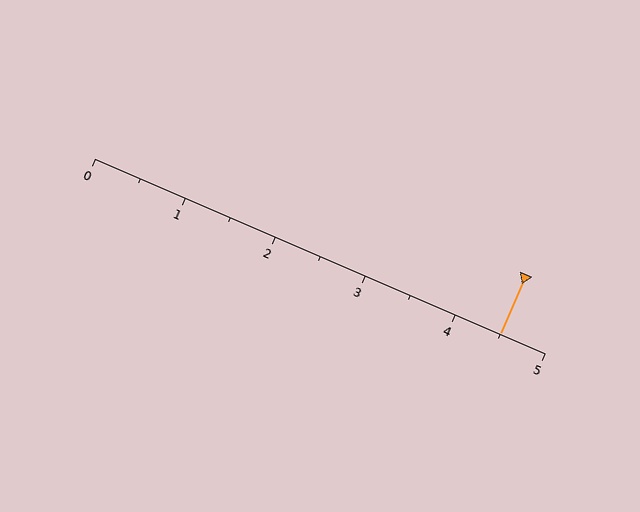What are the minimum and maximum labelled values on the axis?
The axis runs from 0 to 5.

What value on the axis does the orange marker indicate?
The marker indicates approximately 4.5.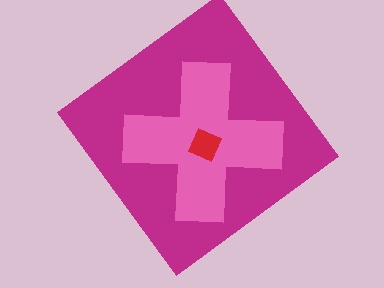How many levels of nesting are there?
3.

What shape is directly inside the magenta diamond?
The pink cross.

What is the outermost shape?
The magenta diamond.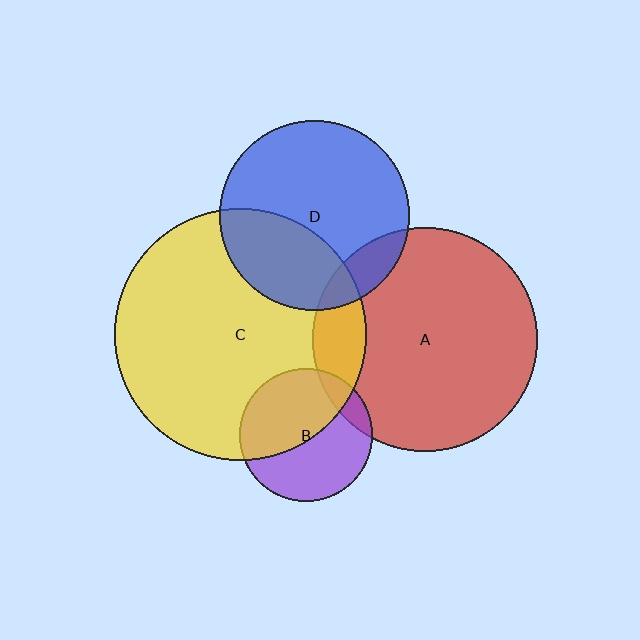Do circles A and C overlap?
Yes.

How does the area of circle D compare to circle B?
Approximately 2.0 times.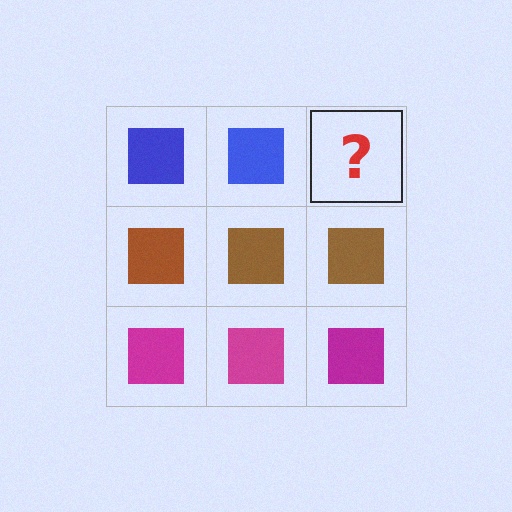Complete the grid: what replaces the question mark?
The question mark should be replaced with a blue square.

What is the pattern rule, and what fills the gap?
The rule is that each row has a consistent color. The gap should be filled with a blue square.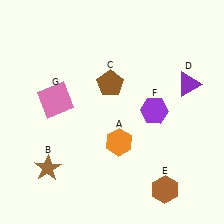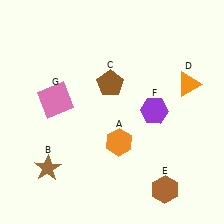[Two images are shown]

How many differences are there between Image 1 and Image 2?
There is 1 difference between the two images.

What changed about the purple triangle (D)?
In Image 1, D is purple. In Image 2, it changed to orange.